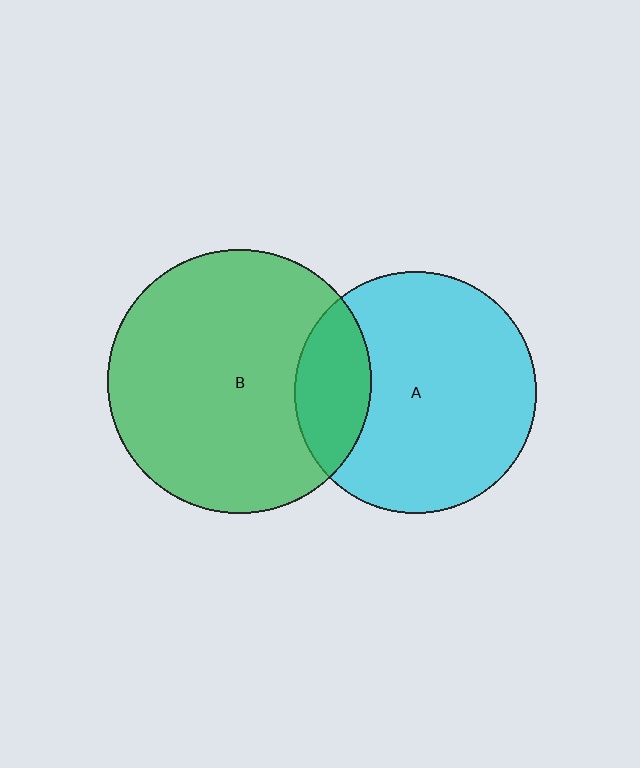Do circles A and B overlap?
Yes.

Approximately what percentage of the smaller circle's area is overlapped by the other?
Approximately 20%.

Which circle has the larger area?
Circle B (green).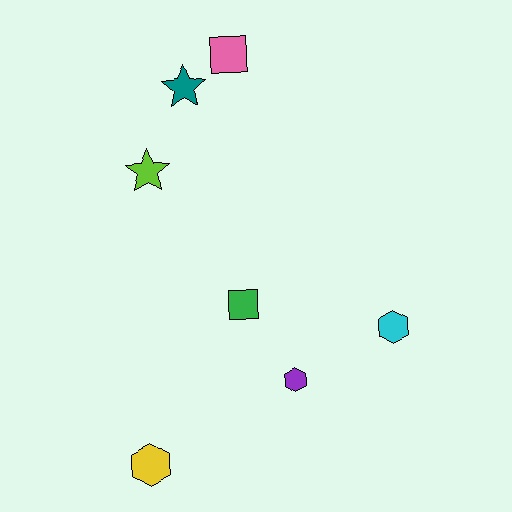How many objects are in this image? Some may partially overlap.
There are 7 objects.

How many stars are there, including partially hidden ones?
There are 2 stars.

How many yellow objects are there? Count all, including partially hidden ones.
There is 1 yellow object.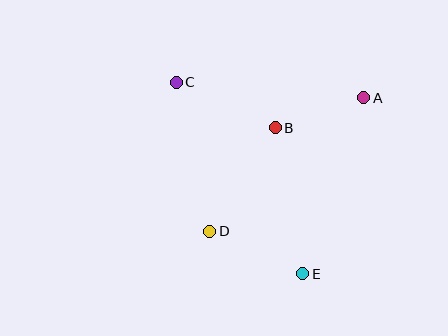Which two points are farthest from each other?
Points C and E are farthest from each other.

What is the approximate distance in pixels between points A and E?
The distance between A and E is approximately 186 pixels.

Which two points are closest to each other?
Points A and B are closest to each other.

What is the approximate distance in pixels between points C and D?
The distance between C and D is approximately 153 pixels.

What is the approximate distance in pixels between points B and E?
The distance between B and E is approximately 148 pixels.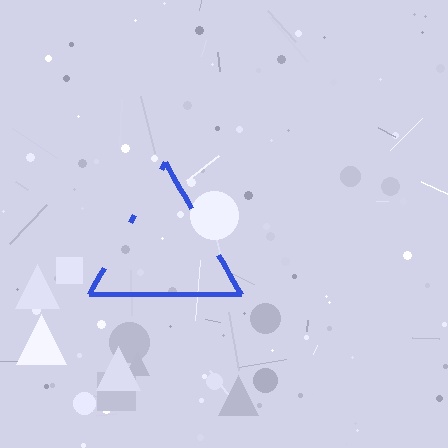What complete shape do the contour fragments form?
The contour fragments form a triangle.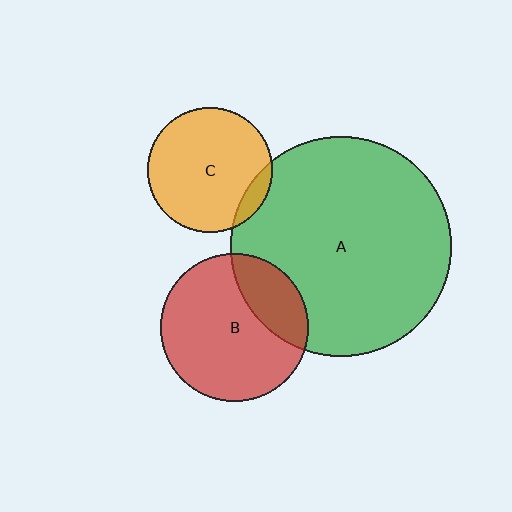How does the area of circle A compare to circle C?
Approximately 3.1 times.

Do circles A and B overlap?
Yes.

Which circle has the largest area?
Circle A (green).